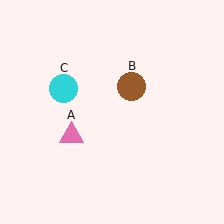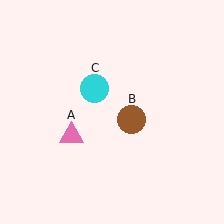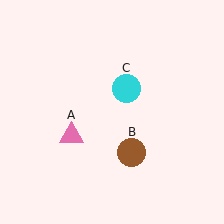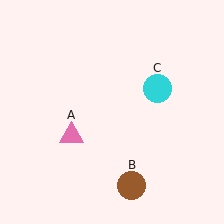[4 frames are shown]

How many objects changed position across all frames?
2 objects changed position: brown circle (object B), cyan circle (object C).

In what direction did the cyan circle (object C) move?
The cyan circle (object C) moved right.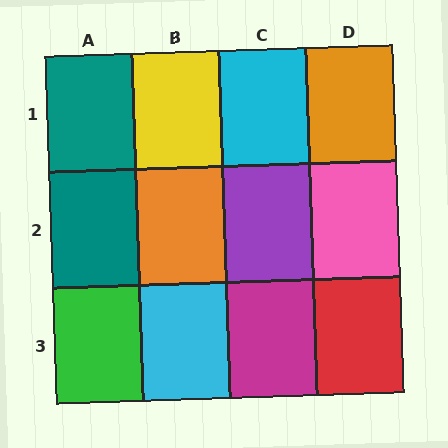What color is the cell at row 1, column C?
Cyan.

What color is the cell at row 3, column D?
Red.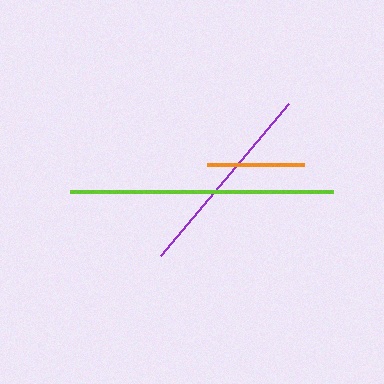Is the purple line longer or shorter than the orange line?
The purple line is longer than the orange line.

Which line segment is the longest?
The lime line is the longest at approximately 263 pixels.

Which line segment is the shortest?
The orange line is the shortest at approximately 98 pixels.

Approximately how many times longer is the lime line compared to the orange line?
The lime line is approximately 2.7 times the length of the orange line.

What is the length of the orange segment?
The orange segment is approximately 98 pixels long.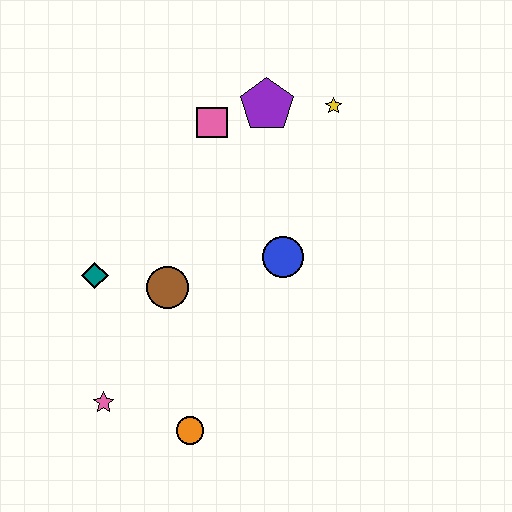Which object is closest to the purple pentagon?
The pink square is closest to the purple pentagon.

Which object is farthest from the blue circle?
The pink star is farthest from the blue circle.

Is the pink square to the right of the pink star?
Yes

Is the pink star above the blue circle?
No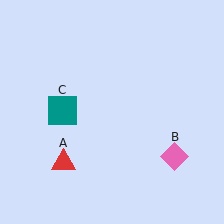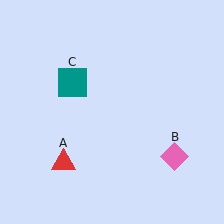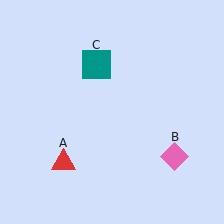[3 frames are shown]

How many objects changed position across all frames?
1 object changed position: teal square (object C).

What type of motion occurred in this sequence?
The teal square (object C) rotated clockwise around the center of the scene.